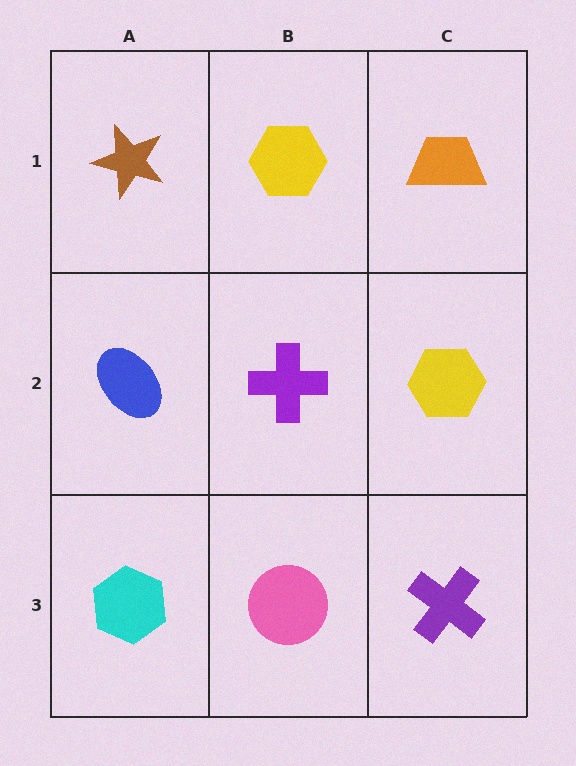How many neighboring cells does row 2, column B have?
4.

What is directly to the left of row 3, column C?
A pink circle.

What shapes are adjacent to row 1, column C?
A yellow hexagon (row 2, column C), a yellow hexagon (row 1, column B).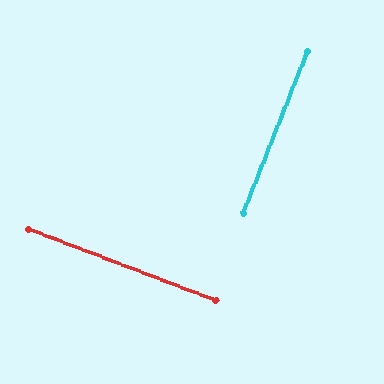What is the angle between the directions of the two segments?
Approximately 89 degrees.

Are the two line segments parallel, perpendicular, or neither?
Perpendicular — they meet at approximately 89°.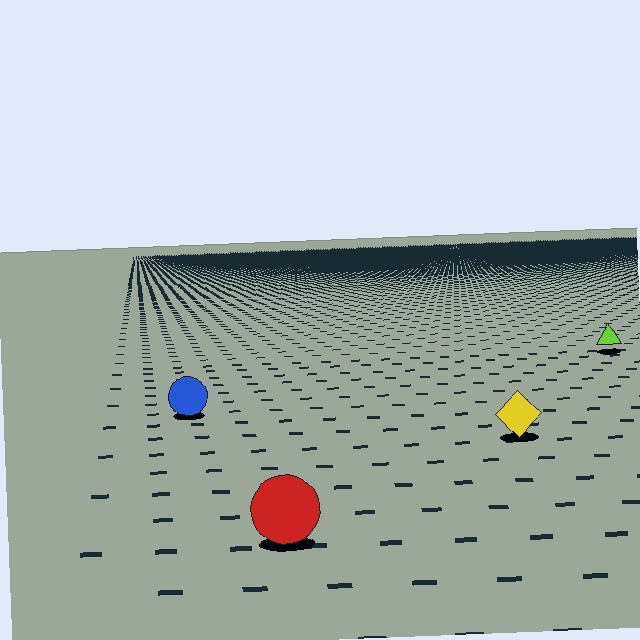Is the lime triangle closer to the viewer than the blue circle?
No. The blue circle is closer — you can tell from the texture gradient: the ground texture is coarser near it.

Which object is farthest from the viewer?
The lime triangle is farthest from the viewer. It appears smaller and the ground texture around it is denser.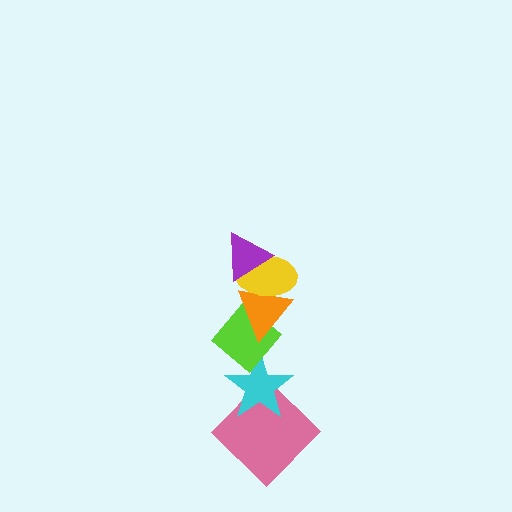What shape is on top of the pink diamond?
The cyan star is on top of the pink diamond.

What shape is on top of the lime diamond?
The orange triangle is on top of the lime diamond.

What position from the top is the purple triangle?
The purple triangle is 1st from the top.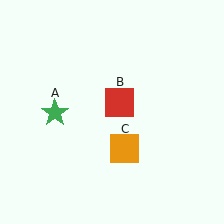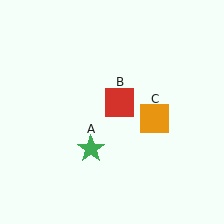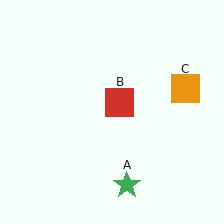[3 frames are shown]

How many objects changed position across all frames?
2 objects changed position: green star (object A), orange square (object C).